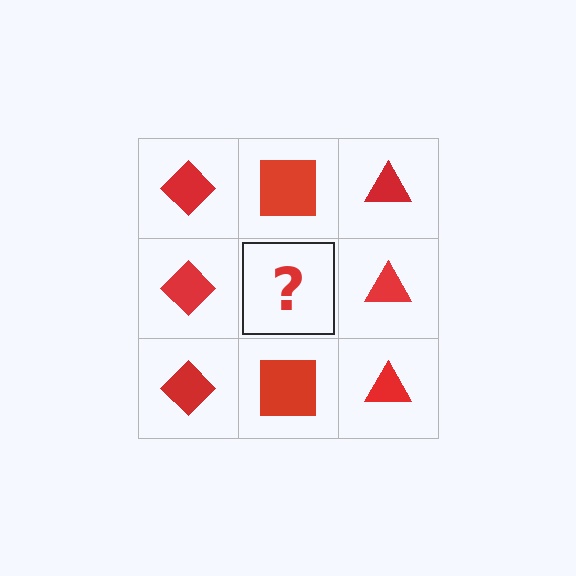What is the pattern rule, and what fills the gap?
The rule is that each column has a consistent shape. The gap should be filled with a red square.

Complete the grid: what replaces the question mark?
The question mark should be replaced with a red square.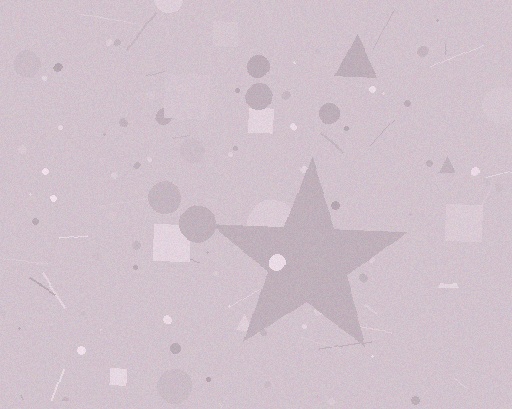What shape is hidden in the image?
A star is hidden in the image.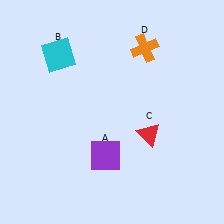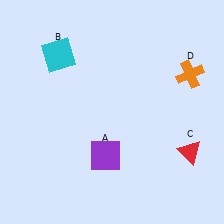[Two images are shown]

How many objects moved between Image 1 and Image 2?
2 objects moved between the two images.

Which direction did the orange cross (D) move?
The orange cross (D) moved right.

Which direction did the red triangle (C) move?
The red triangle (C) moved right.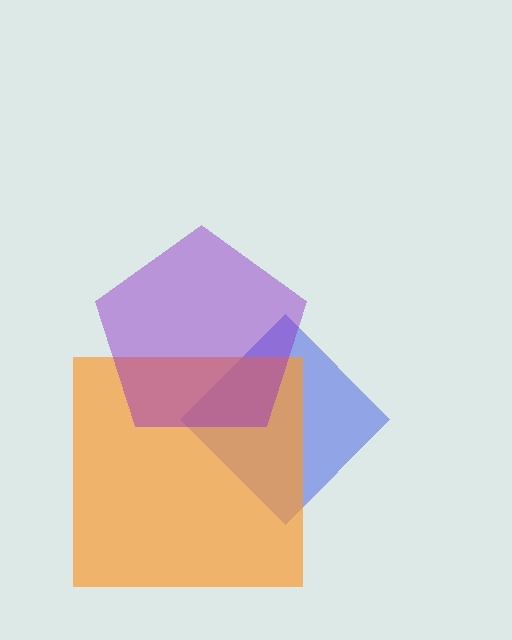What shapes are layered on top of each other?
The layered shapes are: a blue diamond, an orange square, a purple pentagon.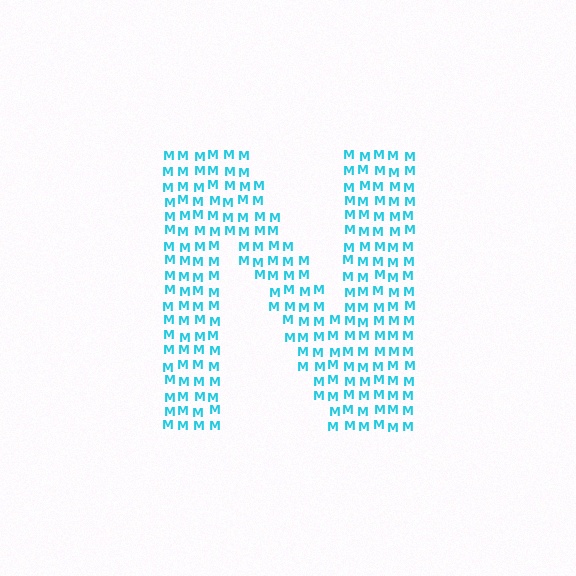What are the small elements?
The small elements are letter M's.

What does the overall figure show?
The overall figure shows the letter N.